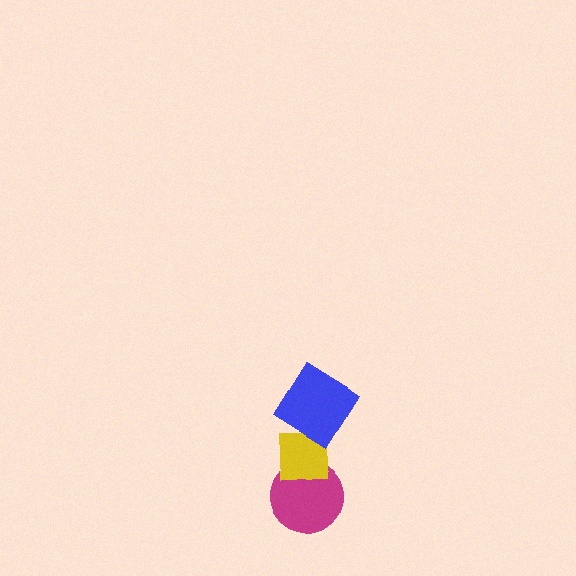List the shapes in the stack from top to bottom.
From top to bottom: the blue diamond, the yellow square, the magenta circle.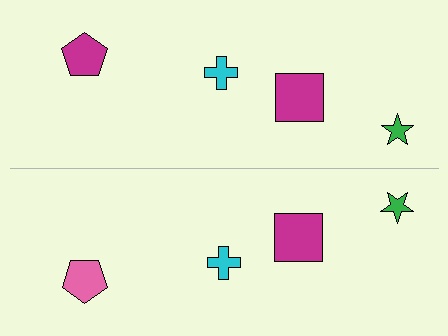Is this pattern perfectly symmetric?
No, the pattern is not perfectly symmetric. The pink pentagon on the bottom side breaks the symmetry — its mirror counterpart is magenta.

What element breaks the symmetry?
The pink pentagon on the bottom side breaks the symmetry — its mirror counterpart is magenta.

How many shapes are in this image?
There are 8 shapes in this image.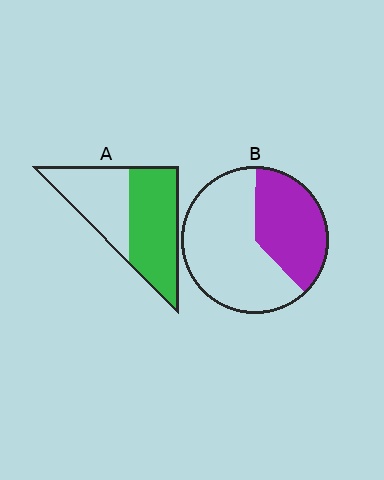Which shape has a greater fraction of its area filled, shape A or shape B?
Shape A.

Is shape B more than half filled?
No.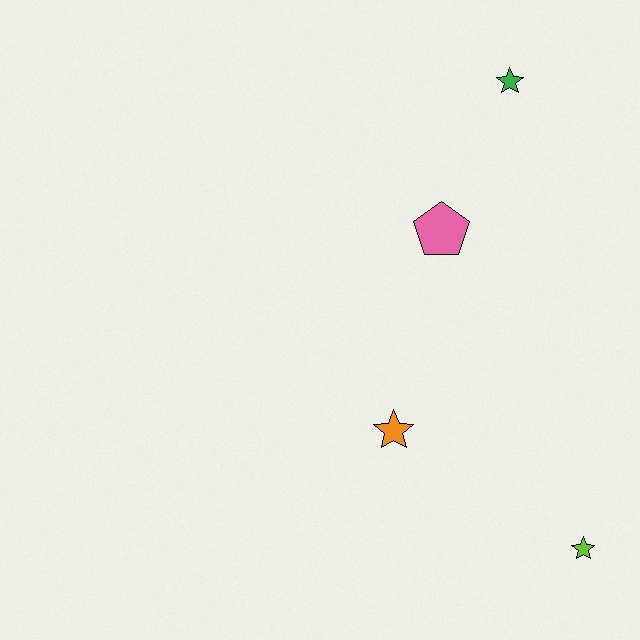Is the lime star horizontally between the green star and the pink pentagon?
No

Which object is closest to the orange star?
The pink pentagon is closest to the orange star.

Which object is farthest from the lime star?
The green star is farthest from the lime star.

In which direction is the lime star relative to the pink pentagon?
The lime star is below the pink pentagon.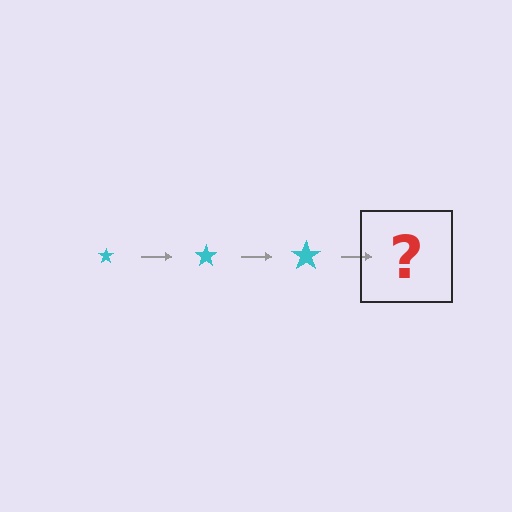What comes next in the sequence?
The next element should be a cyan star, larger than the previous one.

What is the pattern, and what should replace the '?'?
The pattern is that the star gets progressively larger each step. The '?' should be a cyan star, larger than the previous one.